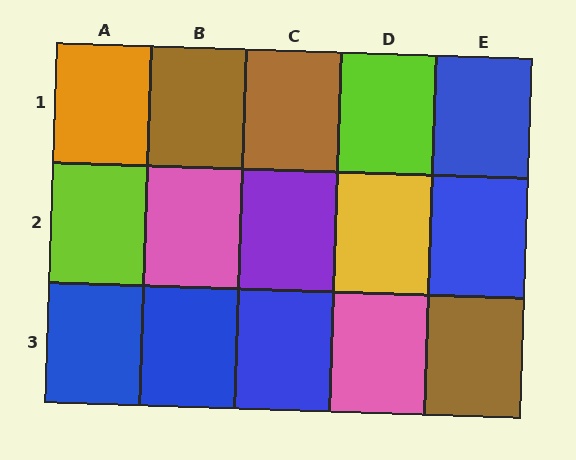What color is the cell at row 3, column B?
Blue.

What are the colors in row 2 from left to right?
Lime, pink, purple, yellow, blue.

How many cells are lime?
2 cells are lime.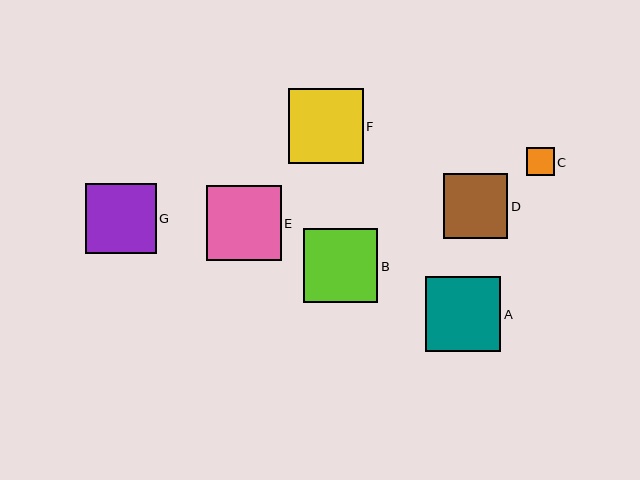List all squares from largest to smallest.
From largest to smallest: F, A, E, B, G, D, C.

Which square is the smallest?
Square C is the smallest with a size of approximately 28 pixels.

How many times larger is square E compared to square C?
Square E is approximately 2.7 times the size of square C.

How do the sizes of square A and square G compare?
Square A and square G are approximately the same size.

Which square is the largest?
Square F is the largest with a size of approximately 75 pixels.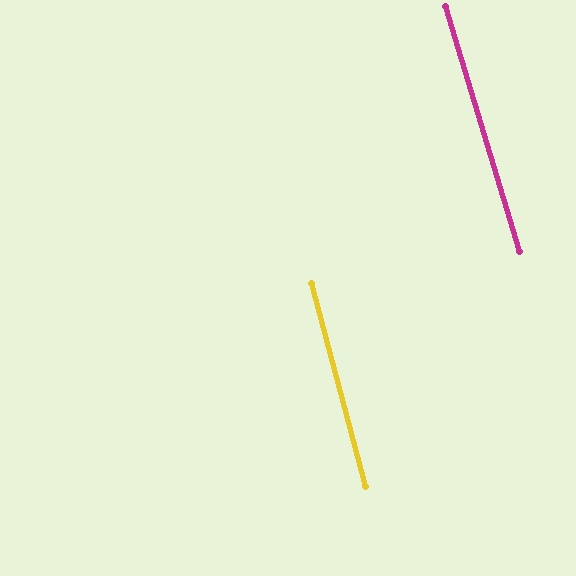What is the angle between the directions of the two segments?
Approximately 2 degrees.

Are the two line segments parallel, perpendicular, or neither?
Parallel — their directions differ by only 1.8°.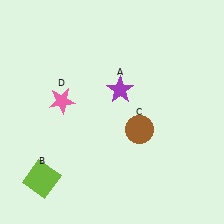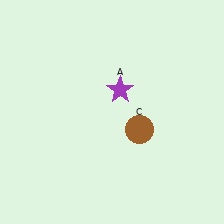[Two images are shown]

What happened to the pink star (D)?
The pink star (D) was removed in Image 2. It was in the top-left area of Image 1.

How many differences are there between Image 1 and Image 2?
There are 2 differences between the two images.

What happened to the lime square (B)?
The lime square (B) was removed in Image 2. It was in the bottom-left area of Image 1.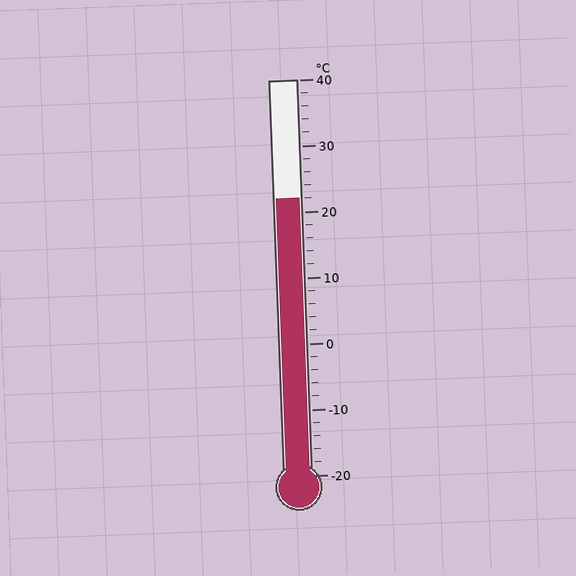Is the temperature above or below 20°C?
The temperature is above 20°C.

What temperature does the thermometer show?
The thermometer shows approximately 22°C.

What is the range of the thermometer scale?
The thermometer scale ranges from -20°C to 40°C.